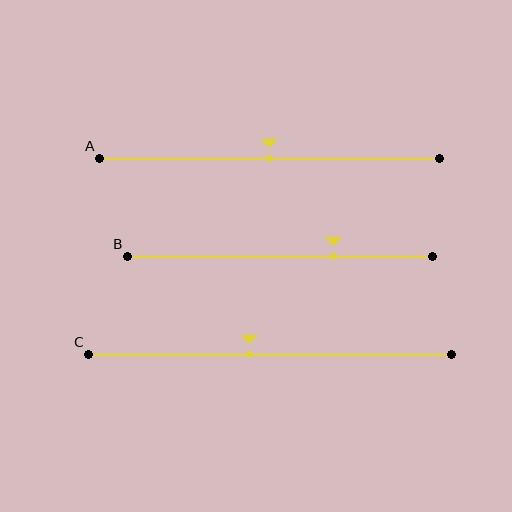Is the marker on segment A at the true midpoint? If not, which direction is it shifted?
Yes, the marker on segment A is at the true midpoint.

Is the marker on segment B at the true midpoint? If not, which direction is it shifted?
No, the marker on segment B is shifted to the right by about 18% of the segment length.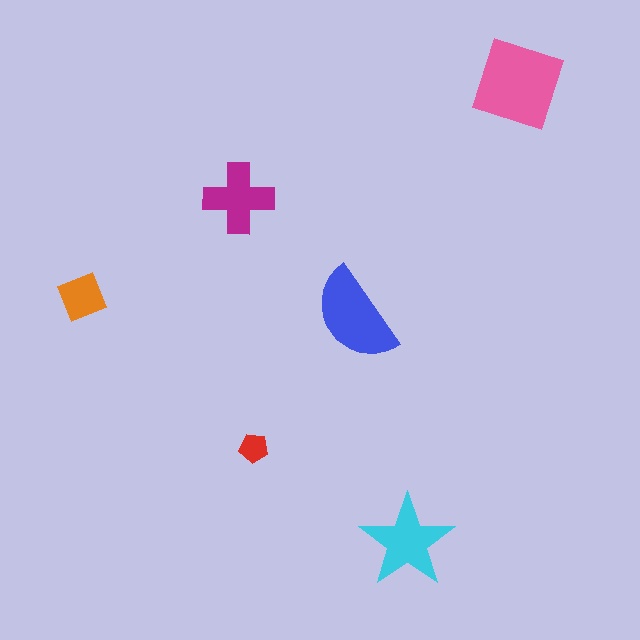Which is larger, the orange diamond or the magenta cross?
The magenta cross.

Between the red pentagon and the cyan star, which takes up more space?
The cyan star.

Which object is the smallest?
The red pentagon.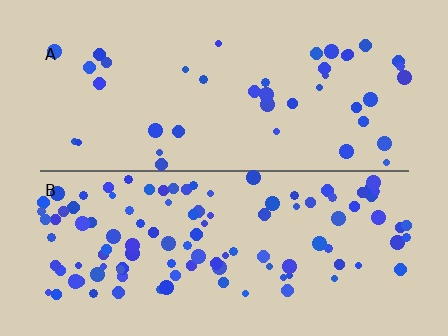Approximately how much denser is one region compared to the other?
Approximately 2.6× — region B over region A.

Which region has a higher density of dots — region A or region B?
B (the bottom).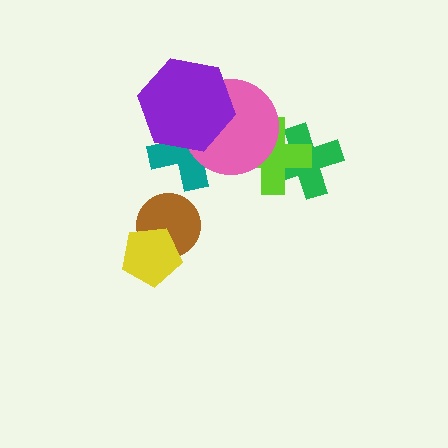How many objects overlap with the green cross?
1 object overlaps with the green cross.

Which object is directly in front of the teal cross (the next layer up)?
The pink circle is directly in front of the teal cross.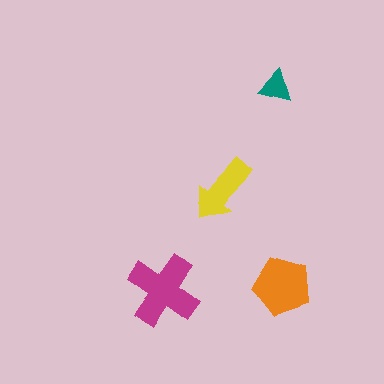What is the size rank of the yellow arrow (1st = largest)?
3rd.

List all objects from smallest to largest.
The teal triangle, the yellow arrow, the orange pentagon, the magenta cross.